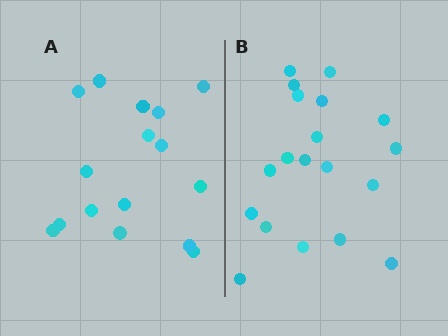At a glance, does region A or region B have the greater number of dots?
Region B (the right region) has more dots.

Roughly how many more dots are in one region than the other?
Region B has just a few more — roughly 2 or 3 more dots than region A.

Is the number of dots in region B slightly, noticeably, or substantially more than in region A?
Region B has only slightly more — the two regions are fairly close. The ratio is roughly 1.2 to 1.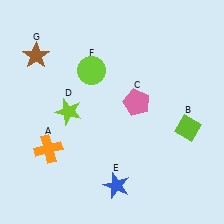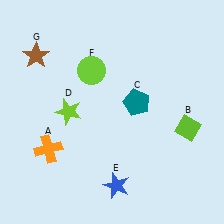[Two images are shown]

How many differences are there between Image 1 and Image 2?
There is 1 difference between the two images.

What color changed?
The pentagon (C) changed from pink in Image 1 to teal in Image 2.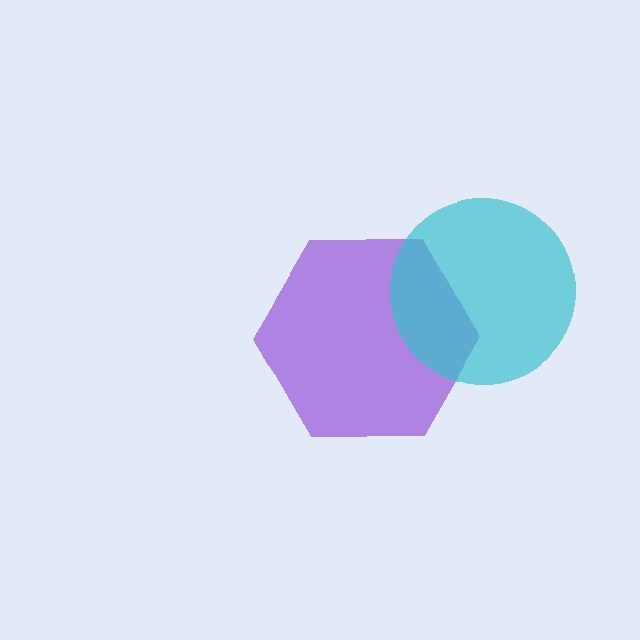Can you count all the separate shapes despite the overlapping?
Yes, there are 2 separate shapes.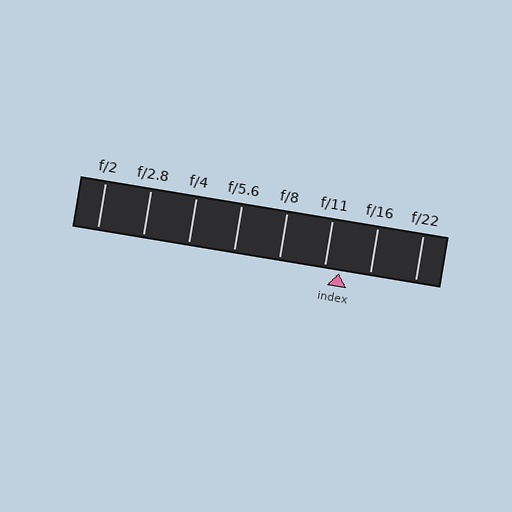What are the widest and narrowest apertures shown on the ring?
The widest aperture shown is f/2 and the narrowest is f/22.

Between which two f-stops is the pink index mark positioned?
The index mark is between f/11 and f/16.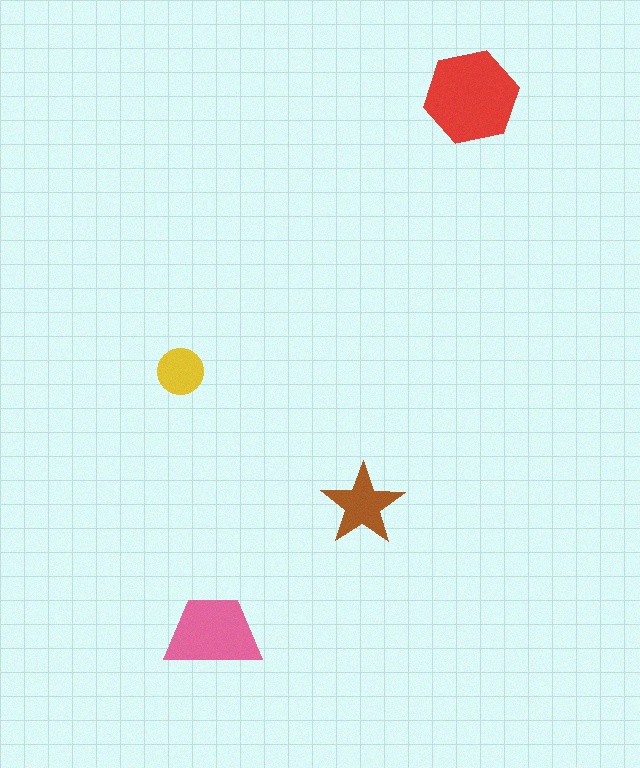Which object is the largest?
The red hexagon.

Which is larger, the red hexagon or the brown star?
The red hexagon.